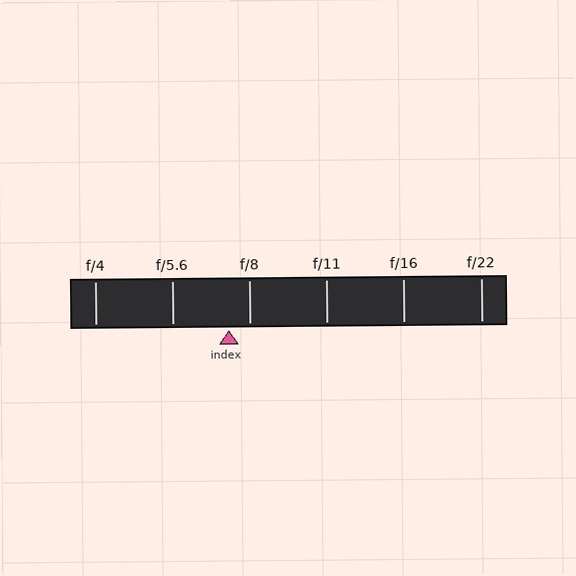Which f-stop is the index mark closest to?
The index mark is closest to f/8.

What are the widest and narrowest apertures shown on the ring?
The widest aperture shown is f/4 and the narrowest is f/22.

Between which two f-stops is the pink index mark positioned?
The index mark is between f/5.6 and f/8.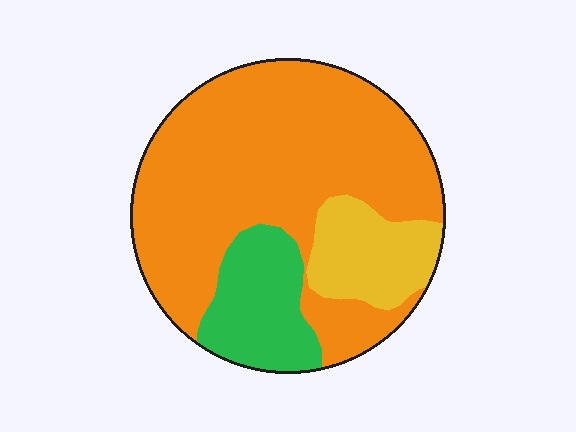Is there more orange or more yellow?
Orange.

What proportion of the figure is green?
Green covers 17% of the figure.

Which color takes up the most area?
Orange, at roughly 70%.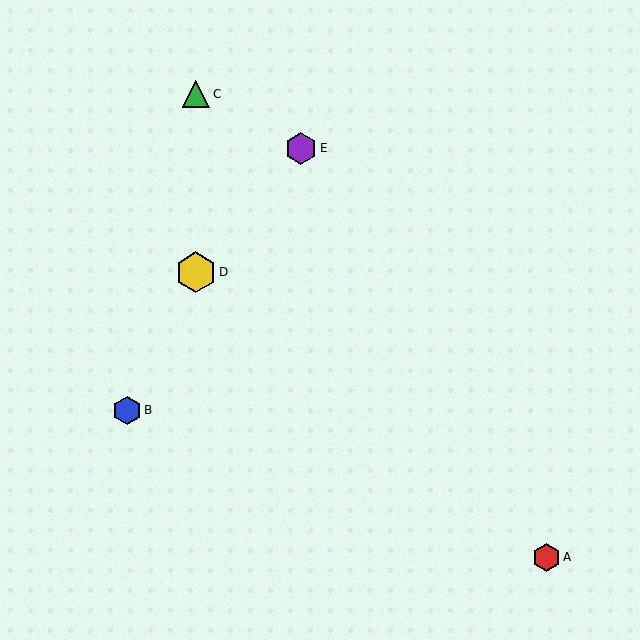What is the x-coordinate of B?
Object B is at x≈127.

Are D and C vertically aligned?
Yes, both are at x≈196.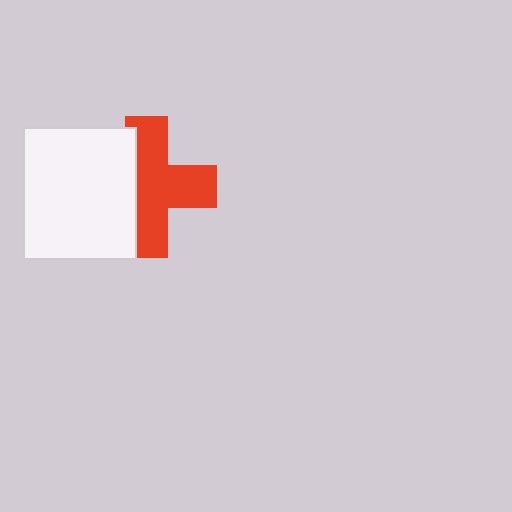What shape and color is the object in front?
The object in front is a white rectangle.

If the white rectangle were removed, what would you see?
You would see the complete red cross.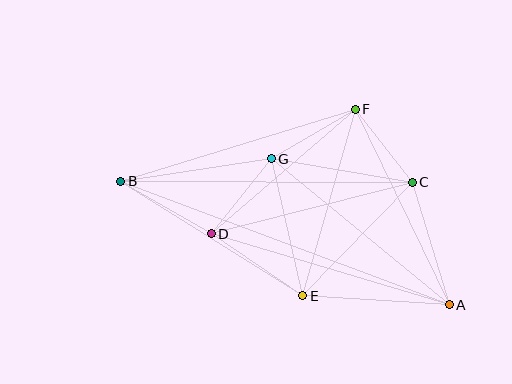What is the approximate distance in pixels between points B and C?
The distance between B and C is approximately 292 pixels.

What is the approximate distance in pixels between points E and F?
The distance between E and F is approximately 193 pixels.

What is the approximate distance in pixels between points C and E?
The distance between C and E is approximately 158 pixels.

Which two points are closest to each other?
Points C and F are closest to each other.